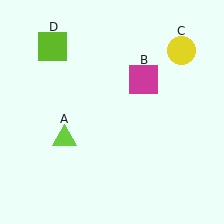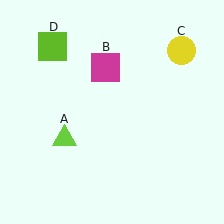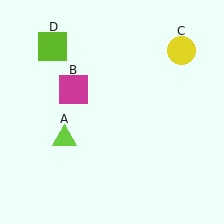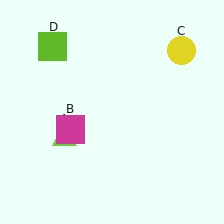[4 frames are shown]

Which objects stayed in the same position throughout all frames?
Lime triangle (object A) and yellow circle (object C) and lime square (object D) remained stationary.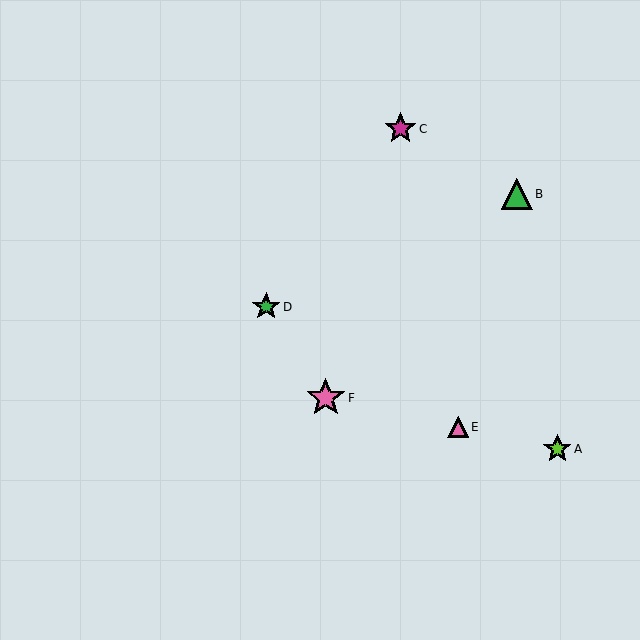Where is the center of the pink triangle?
The center of the pink triangle is at (458, 427).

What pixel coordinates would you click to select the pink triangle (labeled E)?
Click at (458, 427) to select the pink triangle E.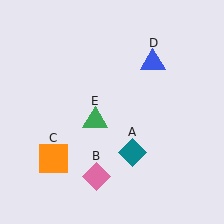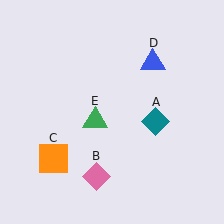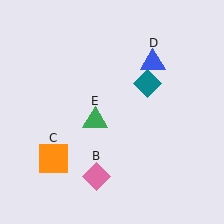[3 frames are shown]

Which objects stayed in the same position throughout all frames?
Pink diamond (object B) and orange square (object C) and blue triangle (object D) and green triangle (object E) remained stationary.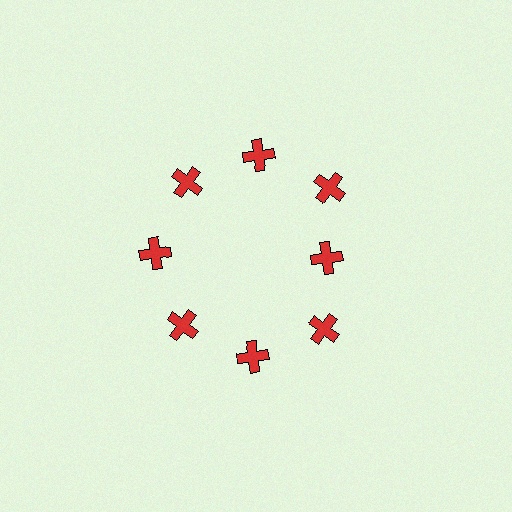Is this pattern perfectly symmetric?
No. The 8 red crosses are arranged in a ring, but one element near the 3 o'clock position is pulled inward toward the center, breaking the 8-fold rotational symmetry.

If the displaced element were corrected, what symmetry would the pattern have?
It would have 8-fold rotational symmetry — the pattern would map onto itself every 45 degrees.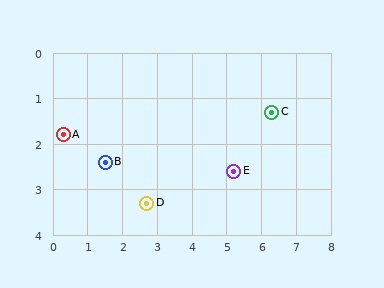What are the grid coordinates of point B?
Point B is at approximately (1.5, 2.4).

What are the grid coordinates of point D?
Point D is at approximately (2.7, 3.3).